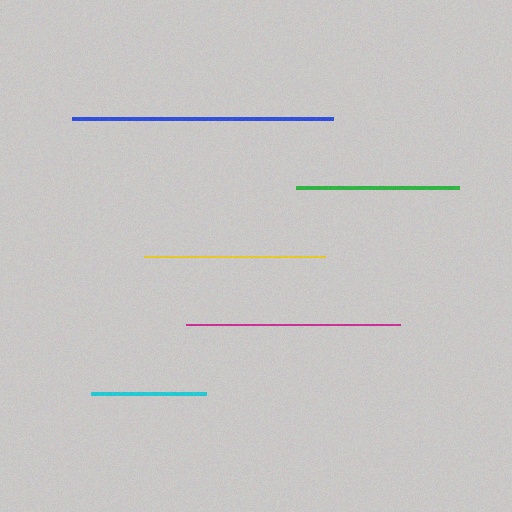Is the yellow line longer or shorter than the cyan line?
The yellow line is longer than the cyan line.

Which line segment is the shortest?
The cyan line is the shortest at approximately 115 pixels.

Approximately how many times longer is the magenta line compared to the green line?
The magenta line is approximately 1.3 times the length of the green line.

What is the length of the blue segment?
The blue segment is approximately 261 pixels long.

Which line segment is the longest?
The blue line is the longest at approximately 261 pixels.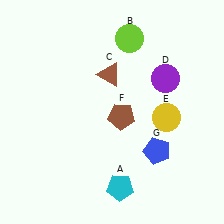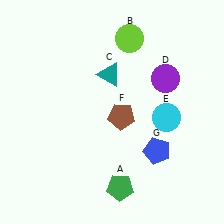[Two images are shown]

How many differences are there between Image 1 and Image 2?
There are 3 differences between the two images.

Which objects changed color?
A changed from cyan to green. C changed from brown to teal. E changed from yellow to cyan.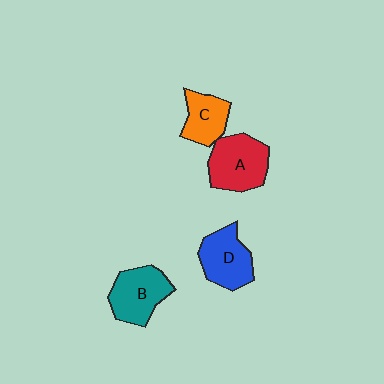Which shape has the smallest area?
Shape C (orange).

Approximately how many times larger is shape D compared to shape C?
Approximately 1.3 times.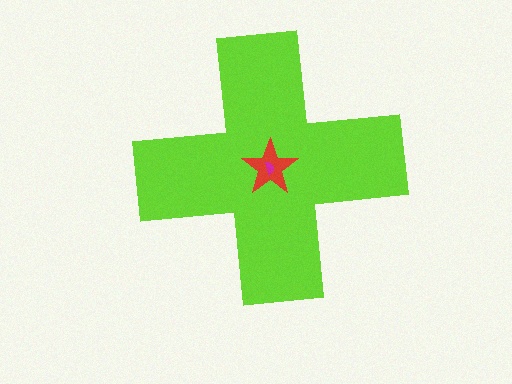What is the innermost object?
The magenta semicircle.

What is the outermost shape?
The lime cross.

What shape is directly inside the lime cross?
The red star.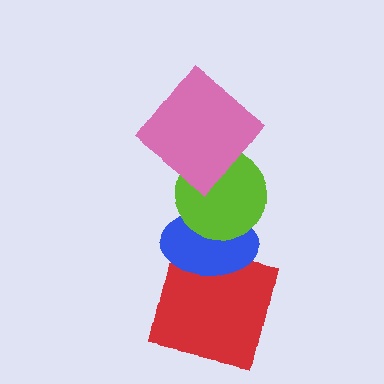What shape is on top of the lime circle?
The pink diamond is on top of the lime circle.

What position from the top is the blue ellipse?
The blue ellipse is 3rd from the top.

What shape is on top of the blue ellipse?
The lime circle is on top of the blue ellipse.